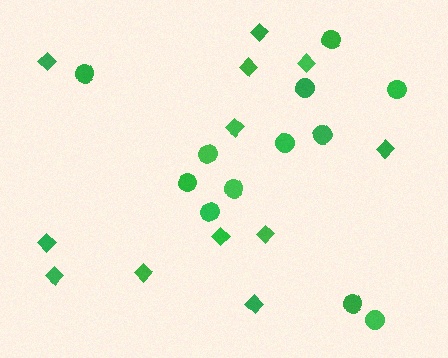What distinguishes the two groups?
There are 2 groups: one group of circles (12) and one group of diamonds (12).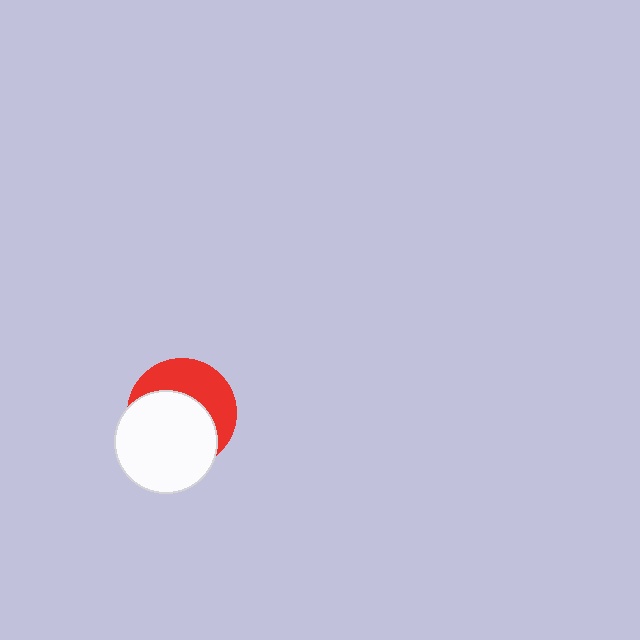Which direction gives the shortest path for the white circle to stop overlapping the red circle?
Moving toward the lower-left gives the shortest separation.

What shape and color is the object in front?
The object in front is a white circle.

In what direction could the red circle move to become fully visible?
The red circle could move toward the upper-right. That would shift it out from behind the white circle entirely.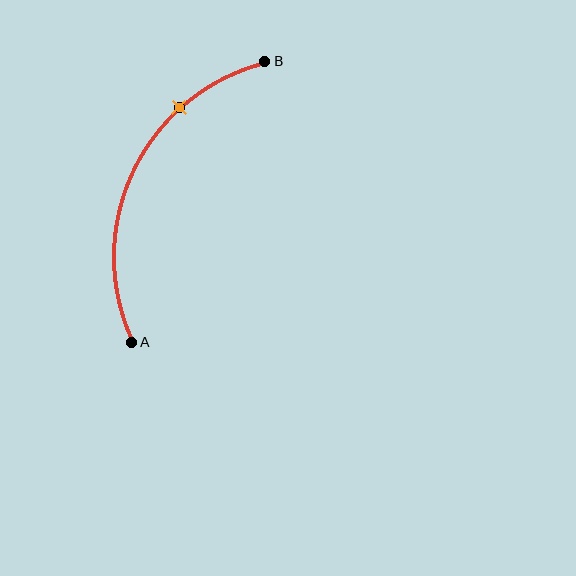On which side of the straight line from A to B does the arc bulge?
The arc bulges to the left of the straight line connecting A and B.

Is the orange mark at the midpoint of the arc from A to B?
No. The orange mark lies on the arc but is closer to endpoint B. The arc midpoint would be at the point on the curve equidistant along the arc from both A and B.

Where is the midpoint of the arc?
The arc midpoint is the point on the curve farthest from the straight line joining A and B. It sits to the left of that line.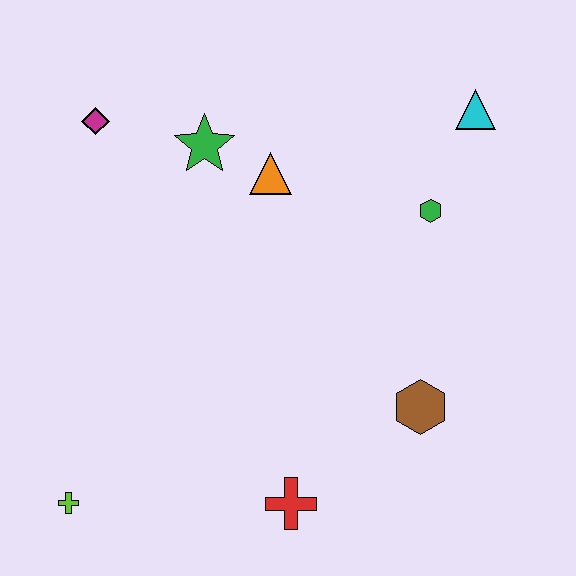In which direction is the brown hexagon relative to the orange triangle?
The brown hexagon is below the orange triangle.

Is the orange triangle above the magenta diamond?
No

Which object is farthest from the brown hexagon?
The magenta diamond is farthest from the brown hexagon.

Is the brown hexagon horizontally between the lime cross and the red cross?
No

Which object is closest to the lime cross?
The red cross is closest to the lime cross.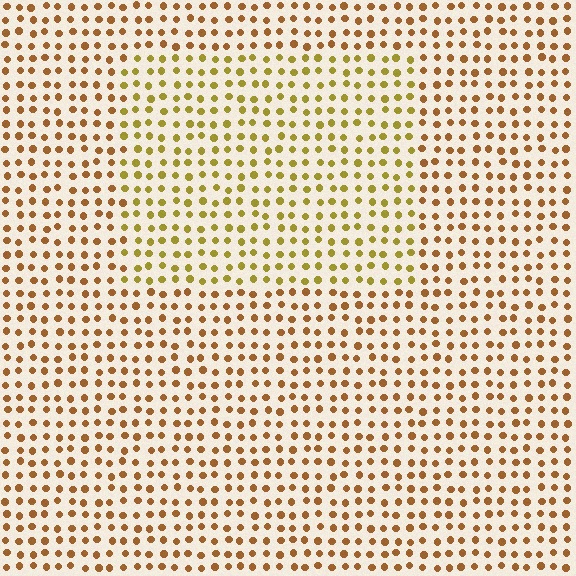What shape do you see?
I see a rectangle.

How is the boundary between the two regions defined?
The boundary is defined purely by a slight shift in hue (about 28 degrees). Spacing, size, and orientation are identical on both sides.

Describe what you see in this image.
The image is filled with small brown elements in a uniform arrangement. A rectangle-shaped region is visible where the elements are tinted to a slightly different hue, forming a subtle color boundary.